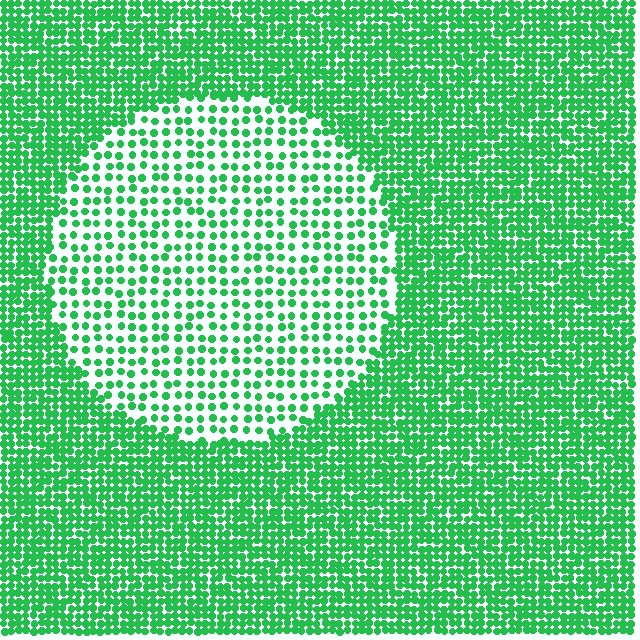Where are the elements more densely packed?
The elements are more densely packed outside the circle boundary.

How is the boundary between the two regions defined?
The boundary is defined by a change in element density (approximately 2.4x ratio). All elements are the same color, size, and shape.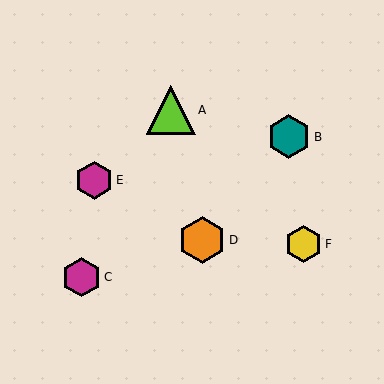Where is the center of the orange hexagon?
The center of the orange hexagon is at (202, 240).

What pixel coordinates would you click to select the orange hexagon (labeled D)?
Click at (202, 240) to select the orange hexagon D.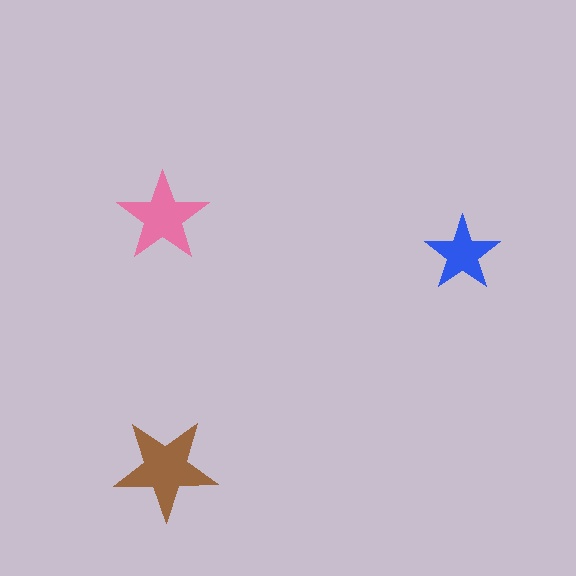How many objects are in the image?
There are 3 objects in the image.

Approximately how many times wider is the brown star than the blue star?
About 1.5 times wider.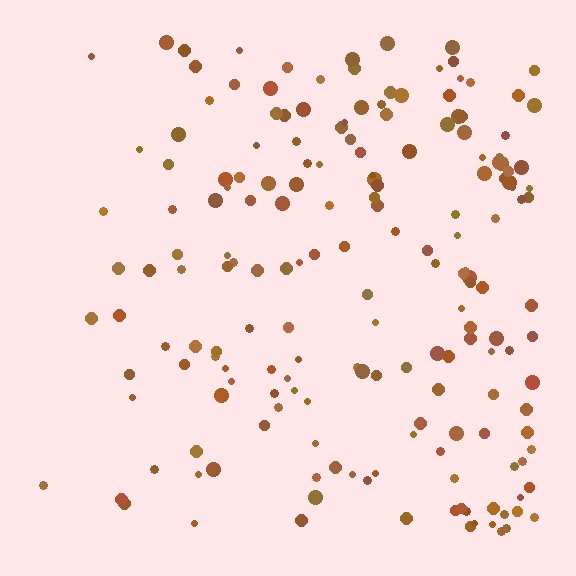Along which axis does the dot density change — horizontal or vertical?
Horizontal.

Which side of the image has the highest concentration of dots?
The right.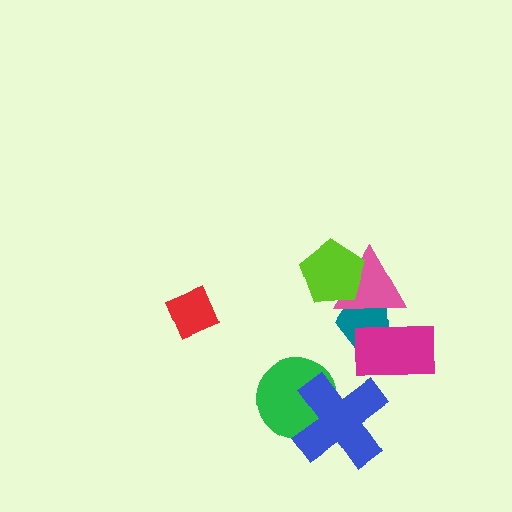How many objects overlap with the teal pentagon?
2 objects overlap with the teal pentagon.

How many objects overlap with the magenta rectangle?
2 objects overlap with the magenta rectangle.